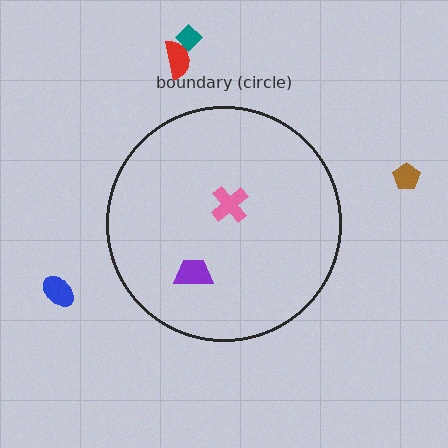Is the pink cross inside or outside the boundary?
Inside.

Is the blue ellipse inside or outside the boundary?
Outside.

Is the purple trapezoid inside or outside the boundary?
Inside.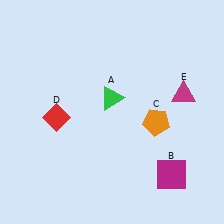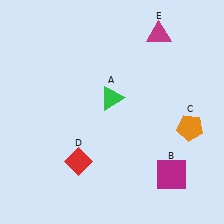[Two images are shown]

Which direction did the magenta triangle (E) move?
The magenta triangle (E) moved up.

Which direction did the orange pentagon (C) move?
The orange pentagon (C) moved right.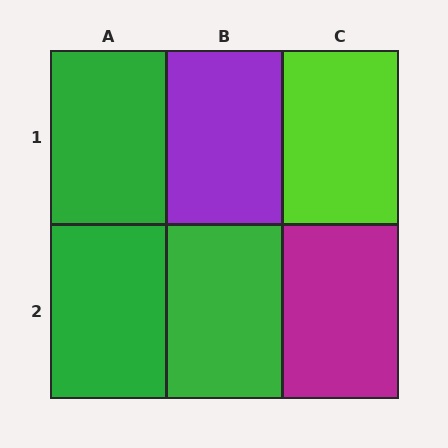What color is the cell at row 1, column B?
Purple.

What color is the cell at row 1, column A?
Green.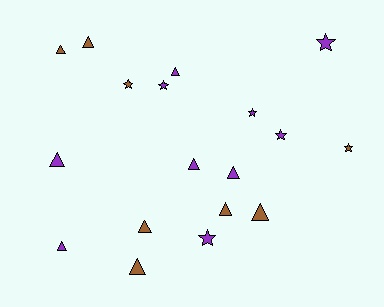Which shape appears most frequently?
Triangle, with 11 objects.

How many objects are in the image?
There are 18 objects.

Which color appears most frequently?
Purple, with 10 objects.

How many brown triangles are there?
There are 6 brown triangles.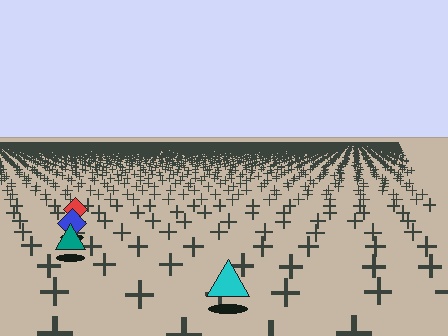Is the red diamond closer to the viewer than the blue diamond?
No. The blue diamond is closer — you can tell from the texture gradient: the ground texture is coarser near it.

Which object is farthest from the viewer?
The red diamond is farthest from the viewer. It appears smaller and the ground texture around it is denser.